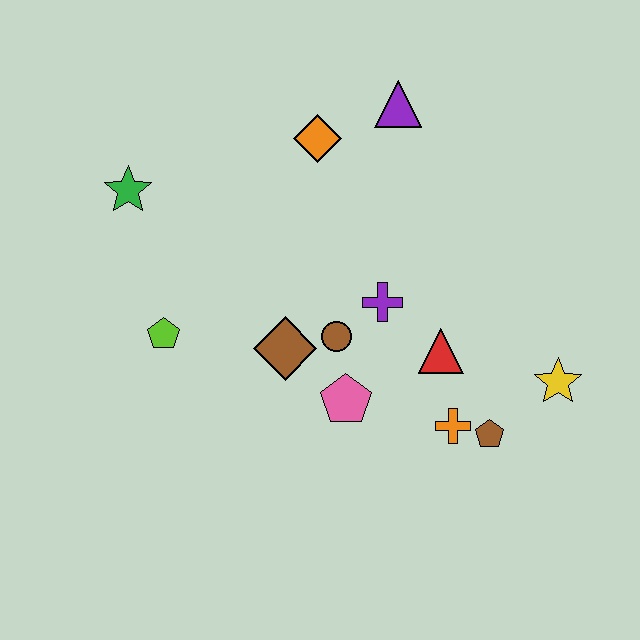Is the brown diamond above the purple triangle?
No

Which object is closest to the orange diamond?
The purple triangle is closest to the orange diamond.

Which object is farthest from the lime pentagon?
The yellow star is farthest from the lime pentagon.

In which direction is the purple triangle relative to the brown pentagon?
The purple triangle is above the brown pentagon.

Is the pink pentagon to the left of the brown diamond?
No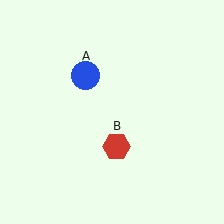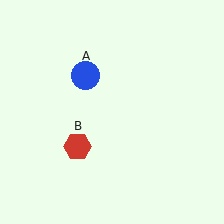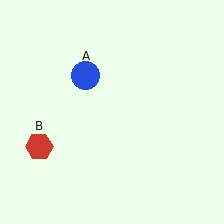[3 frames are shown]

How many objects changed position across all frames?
1 object changed position: red hexagon (object B).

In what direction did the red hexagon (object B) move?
The red hexagon (object B) moved left.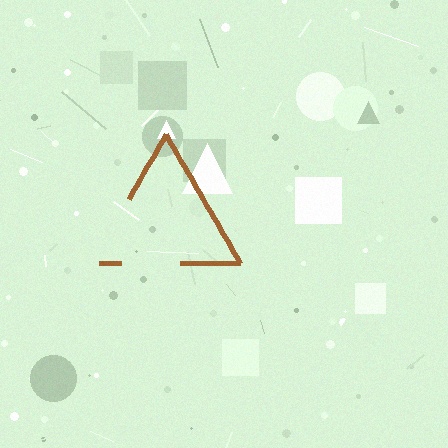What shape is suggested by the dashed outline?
The dashed outline suggests a triangle.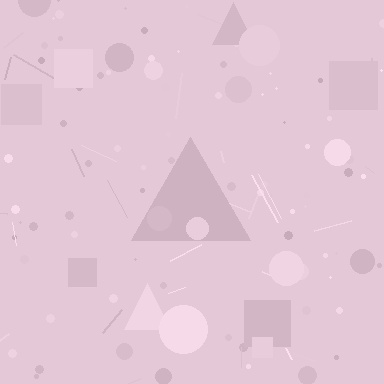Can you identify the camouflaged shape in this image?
The camouflaged shape is a triangle.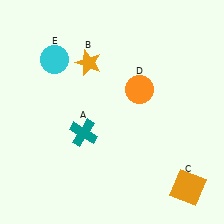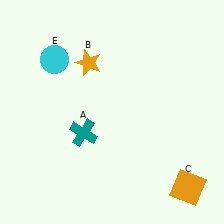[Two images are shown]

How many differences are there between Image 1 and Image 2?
There is 1 difference between the two images.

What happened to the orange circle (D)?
The orange circle (D) was removed in Image 2. It was in the top-right area of Image 1.